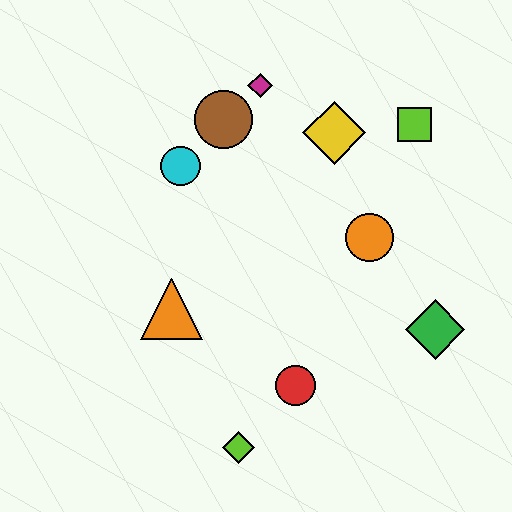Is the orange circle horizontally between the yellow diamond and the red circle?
No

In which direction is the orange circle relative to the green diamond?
The orange circle is above the green diamond.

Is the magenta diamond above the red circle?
Yes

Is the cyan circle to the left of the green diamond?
Yes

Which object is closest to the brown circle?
The magenta diamond is closest to the brown circle.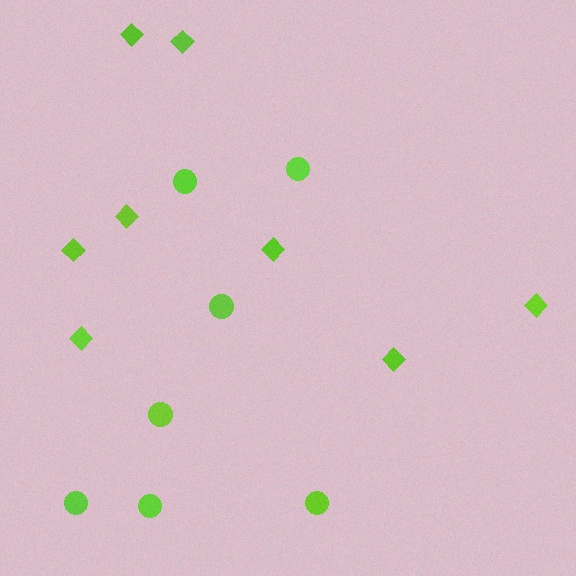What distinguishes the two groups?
There are 2 groups: one group of circles (7) and one group of diamonds (8).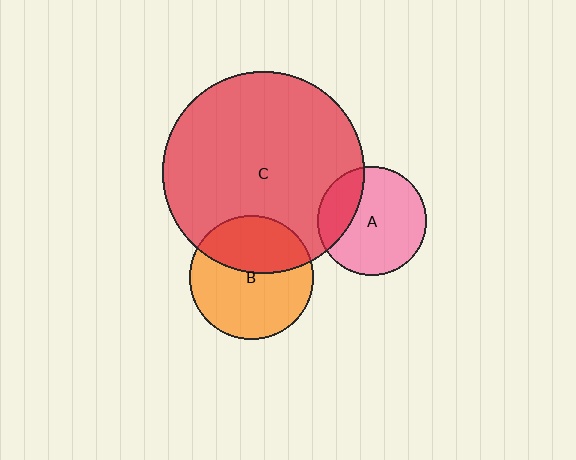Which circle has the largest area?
Circle C (red).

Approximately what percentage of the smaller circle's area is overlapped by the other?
Approximately 25%.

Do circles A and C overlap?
Yes.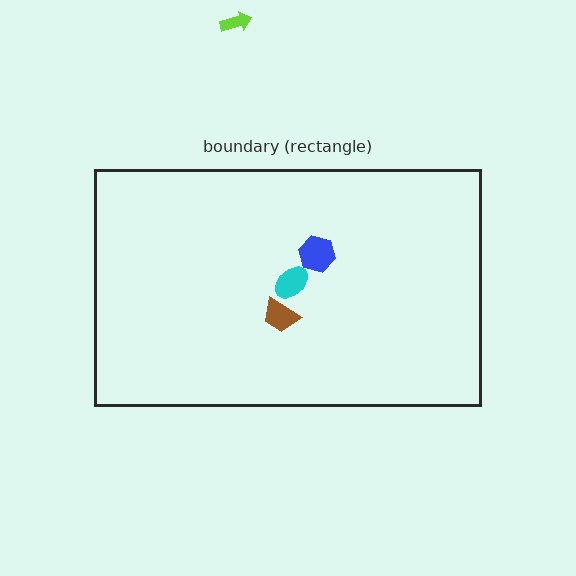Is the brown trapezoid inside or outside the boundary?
Inside.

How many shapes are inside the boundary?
3 inside, 1 outside.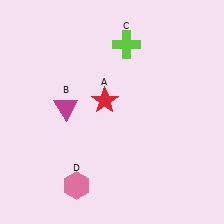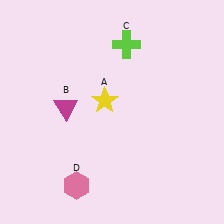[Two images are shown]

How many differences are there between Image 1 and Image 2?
There is 1 difference between the two images.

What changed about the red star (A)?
In Image 1, A is red. In Image 2, it changed to yellow.